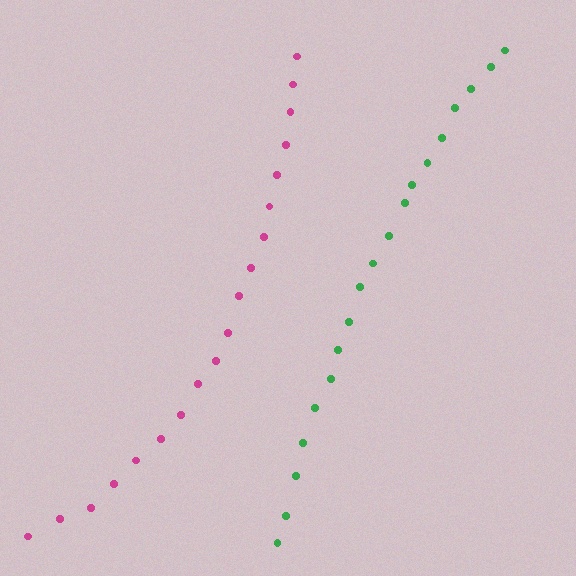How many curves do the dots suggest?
There are 2 distinct paths.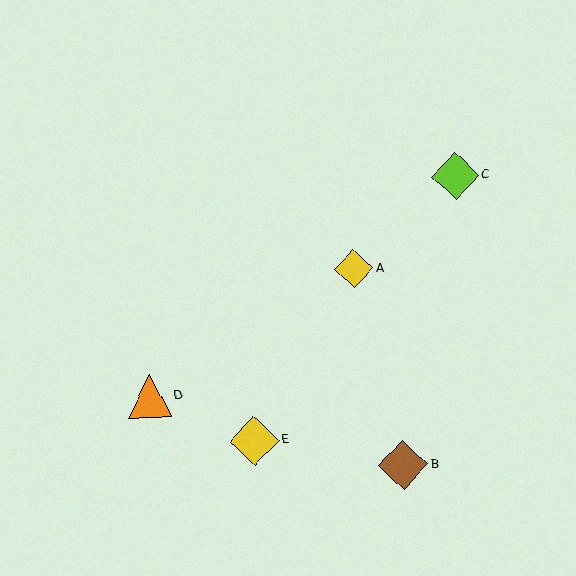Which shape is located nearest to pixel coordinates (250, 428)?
The yellow diamond (labeled E) at (254, 441) is nearest to that location.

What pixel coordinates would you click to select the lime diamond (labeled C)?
Click at (455, 176) to select the lime diamond C.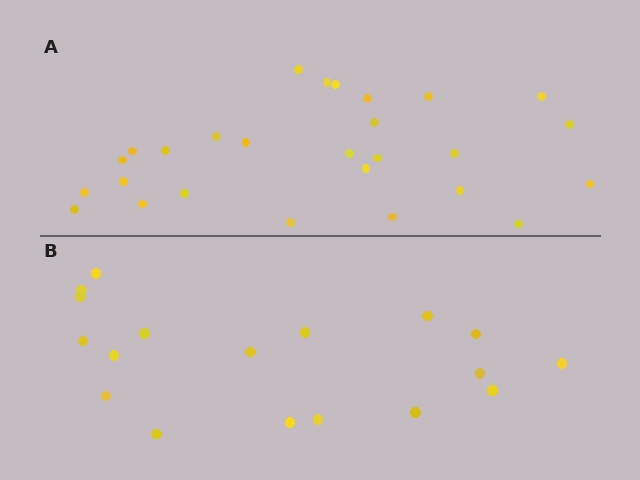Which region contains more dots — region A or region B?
Region A (the top region) has more dots.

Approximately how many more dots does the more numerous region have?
Region A has roughly 8 or so more dots than region B.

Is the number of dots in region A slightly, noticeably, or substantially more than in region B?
Region A has substantially more. The ratio is roughly 1.5 to 1.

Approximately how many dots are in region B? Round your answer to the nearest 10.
About 20 dots. (The exact count is 18, which rounds to 20.)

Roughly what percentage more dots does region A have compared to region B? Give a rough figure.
About 50% more.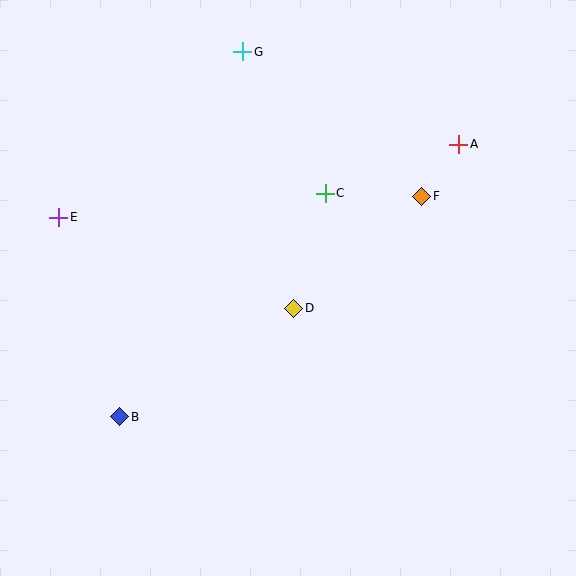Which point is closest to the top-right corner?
Point A is closest to the top-right corner.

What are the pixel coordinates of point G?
Point G is at (243, 52).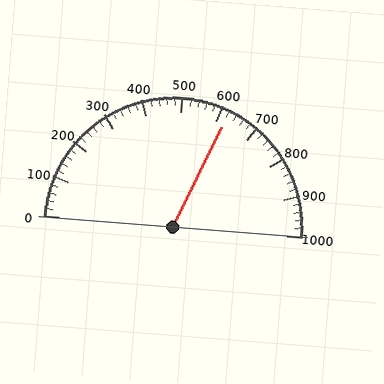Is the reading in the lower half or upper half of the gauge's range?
The reading is in the upper half of the range (0 to 1000).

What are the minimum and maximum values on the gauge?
The gauge ranges from 0 to 1000.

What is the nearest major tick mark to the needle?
The nearest major tick mark is 600.